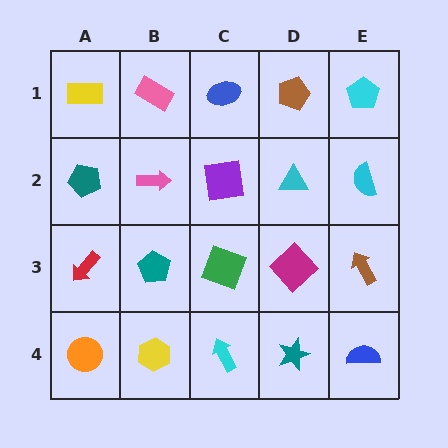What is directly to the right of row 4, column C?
A teal star.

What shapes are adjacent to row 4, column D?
A magenta diamond (row 3, column D), a cyan arrow (row 4, column C), a blue semicircle (row 4, column E).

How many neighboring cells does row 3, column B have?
4.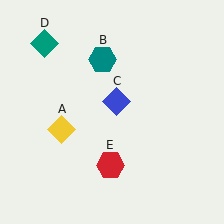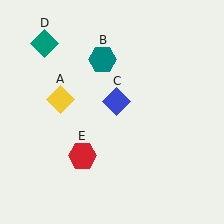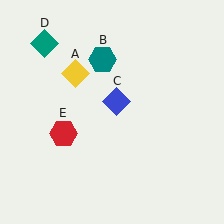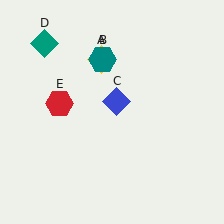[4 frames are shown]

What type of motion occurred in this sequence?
The yellow diamond (object A), red hexagon (object E) rotated clockwise around the center of the scene.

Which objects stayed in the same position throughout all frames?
Teal hexagon (object B) and blue diamond (object C) and teal diamond (object D) remained stationary.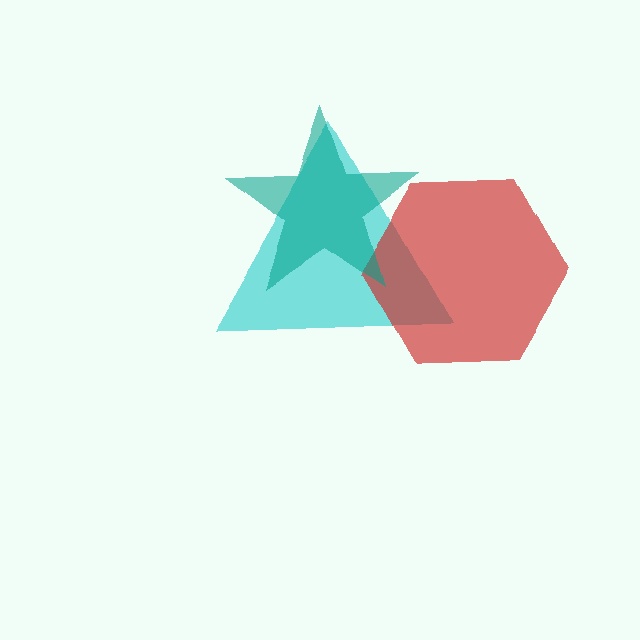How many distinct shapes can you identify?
There are 3 distinct shapes: a cyan triangle, a red hexagon, a teal star.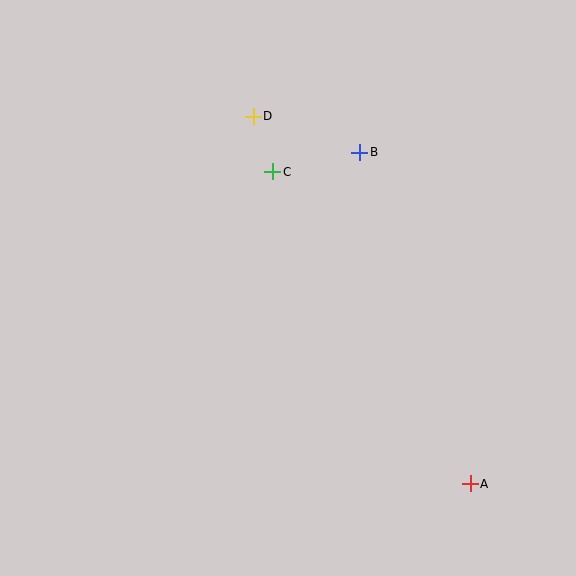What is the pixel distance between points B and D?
The distance between B and D is 113 pixels.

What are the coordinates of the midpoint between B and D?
The midpoint between B and D is at (307, 134).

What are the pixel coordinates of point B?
Point B is at (360, 152).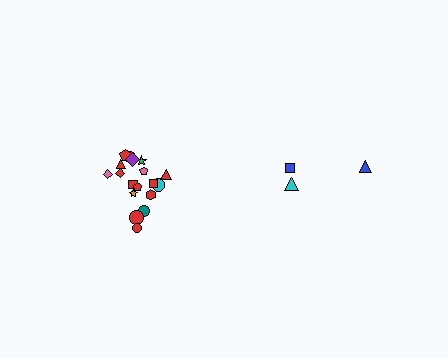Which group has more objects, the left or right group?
The left group.